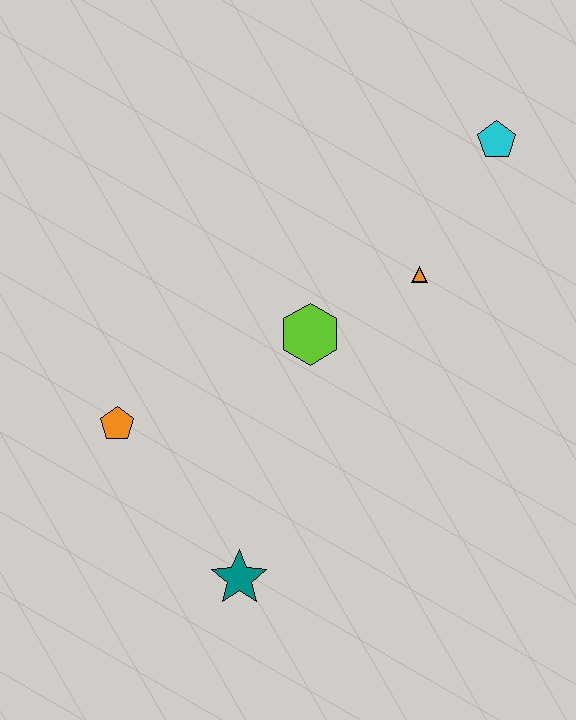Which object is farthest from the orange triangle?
The teal star is farthest from the orange triangle.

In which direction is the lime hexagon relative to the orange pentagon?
The lime hexagon is to the right of the orange pentagon.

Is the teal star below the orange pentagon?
Yes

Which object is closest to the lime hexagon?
The orange triangle is closest to the lime hexagon.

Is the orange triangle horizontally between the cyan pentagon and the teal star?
Yes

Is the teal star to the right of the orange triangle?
No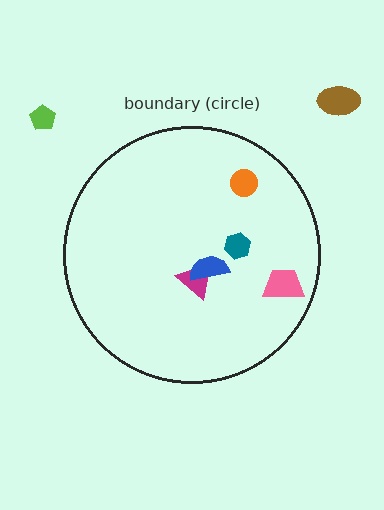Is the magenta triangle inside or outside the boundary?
Inside.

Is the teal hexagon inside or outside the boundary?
Inside.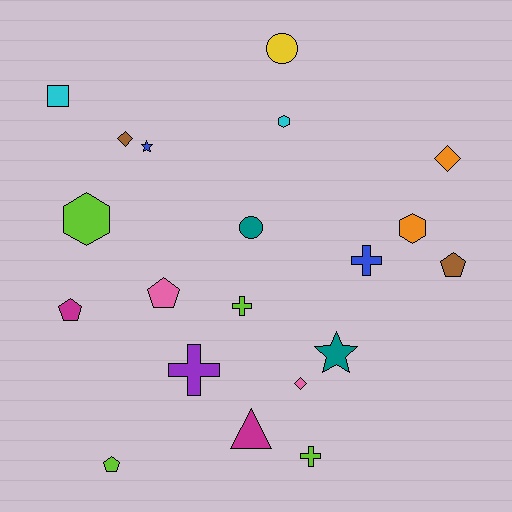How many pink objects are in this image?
There are 2 pink objects.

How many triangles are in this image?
There is 1 triangle.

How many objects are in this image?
There are 20 objects.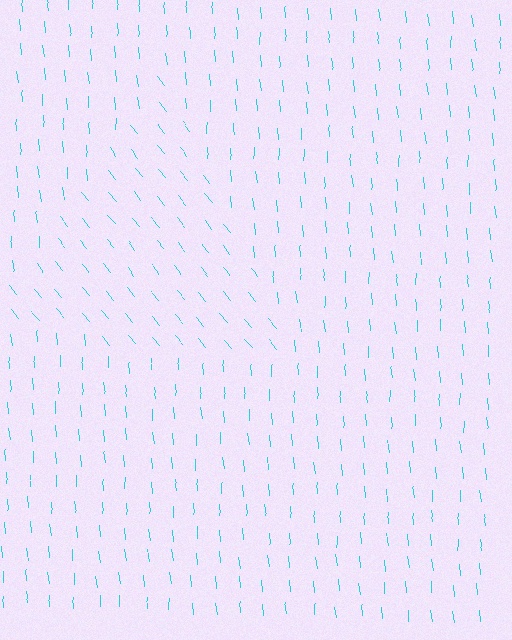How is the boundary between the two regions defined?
The boundary is defined purely by a change in line orientation (approximately 34 degrees difference). All lines are the same color and thickness.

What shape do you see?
I see a triangle.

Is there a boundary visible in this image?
Yes, there is a texture boundary formed by a change in line orientation.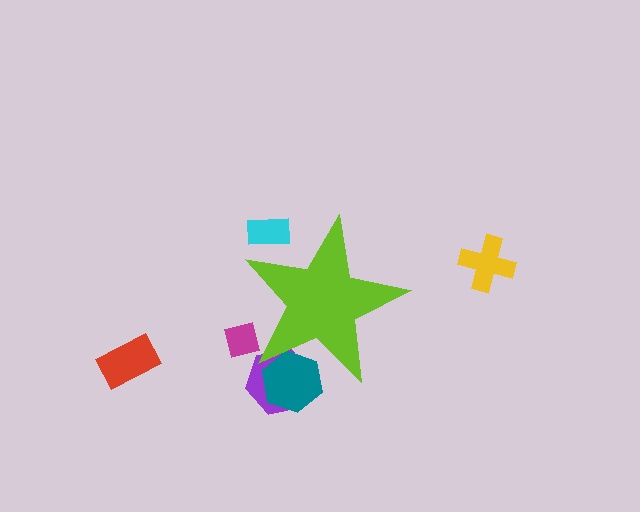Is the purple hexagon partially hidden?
Yes, the purple hexagon is partially hidden behind the lime star.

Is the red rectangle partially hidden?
No, the red rectangle is fully visible.